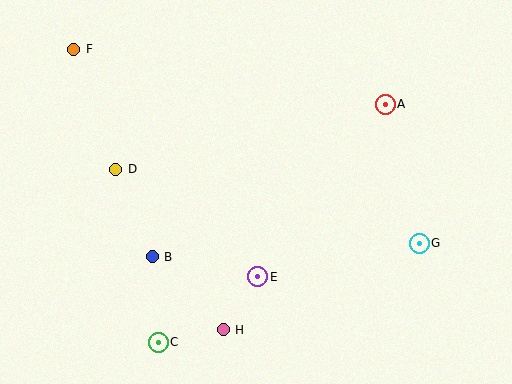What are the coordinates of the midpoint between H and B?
The midpoint between H and B is at (188, 293).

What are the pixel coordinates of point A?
Point A is at (385, 104).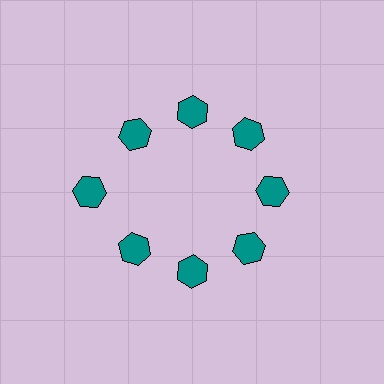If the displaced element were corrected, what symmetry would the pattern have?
It would have 8-fold rotational symmetry — the pattern would map onto itself every 45 degrees.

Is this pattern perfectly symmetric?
No. The 8 teal hexagons are arranged in a ring, but one element near the 9 o'clock position is pushed outward from the center, breaking the 8-fold rotational symmetry.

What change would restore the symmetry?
The symmetry would be restored by moving it inward, back onto the ring so that all 8 hexagons sit at equal angles and equal distance from the center.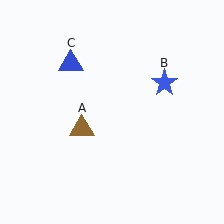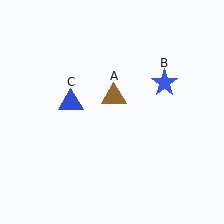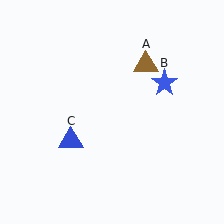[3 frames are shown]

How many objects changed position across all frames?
2 objects changed position: brown triangle (object A), blue triangle (object C).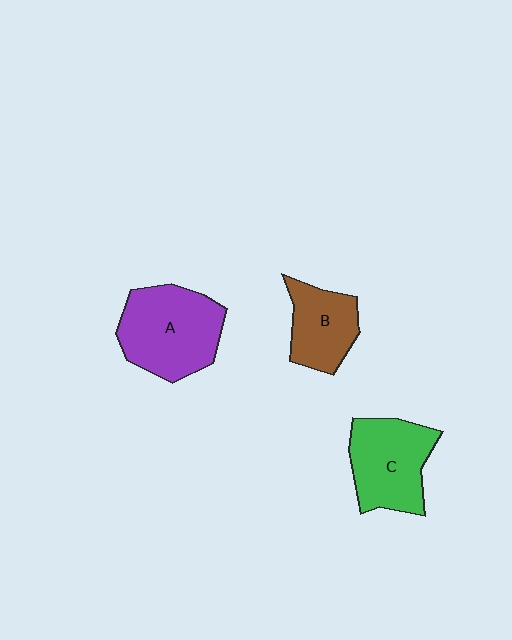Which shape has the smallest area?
Shape B (brown).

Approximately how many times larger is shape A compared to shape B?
Approximately 1.6 times.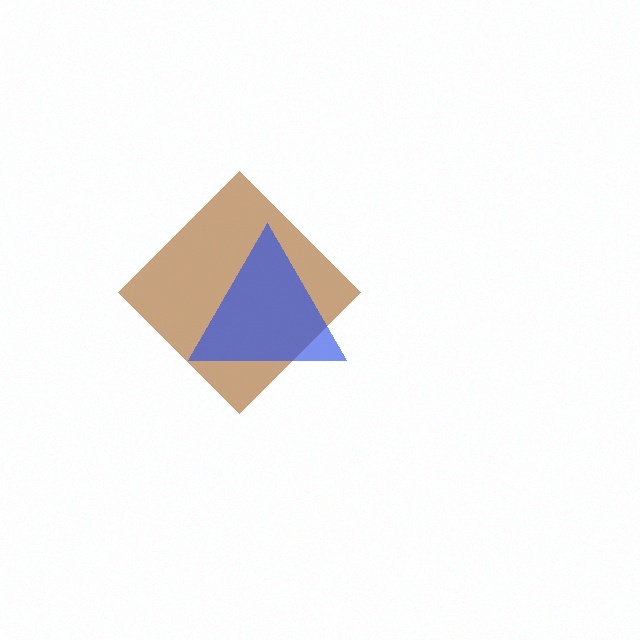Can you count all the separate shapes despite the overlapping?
Yes, there are 2 separate shapes.